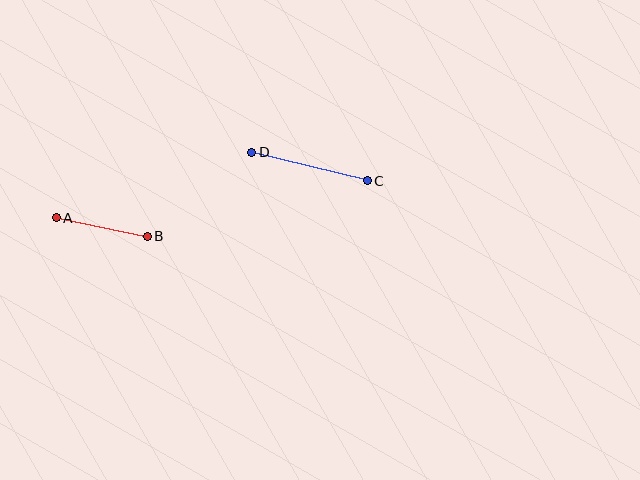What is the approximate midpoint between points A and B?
The midpoint is at approximately (102, 227) pixels.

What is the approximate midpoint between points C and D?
The midpoint is at approximately (310, 166) pixels.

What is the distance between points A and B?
The distance is approximately 93 pixels.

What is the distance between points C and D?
The distance is approximately 119 pixels.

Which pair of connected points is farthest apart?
Points C and D are farthest apart.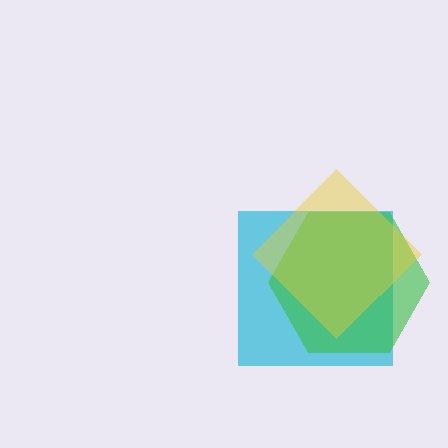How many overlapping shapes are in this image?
There are 3 overlapping shapes in the image.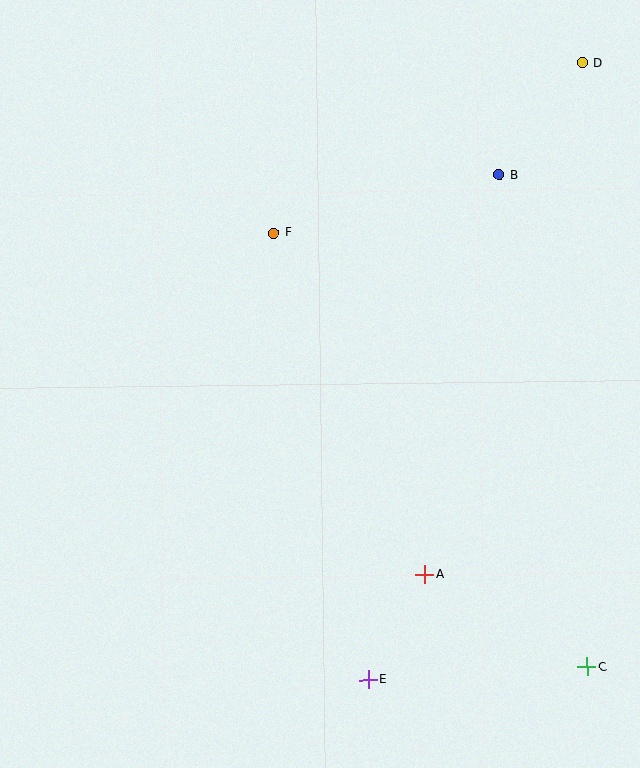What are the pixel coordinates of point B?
Point B is at (499, 174).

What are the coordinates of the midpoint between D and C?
The midpoint between D and C is at (585, 365).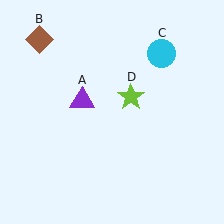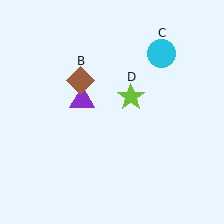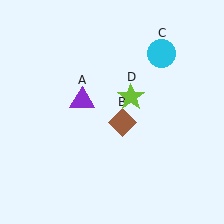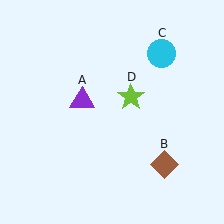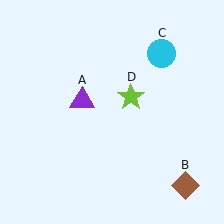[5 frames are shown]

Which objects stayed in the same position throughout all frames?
Purple triangle (object A) and cyan circle (object C) and lime star (object D) remained stationary.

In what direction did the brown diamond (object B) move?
The brown diamond (object B) moved down and to the right.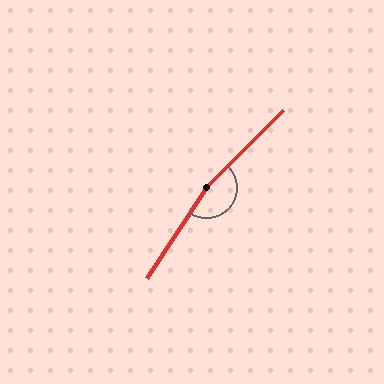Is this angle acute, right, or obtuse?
It is obtuse.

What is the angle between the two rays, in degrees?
Approximately 169 degrees.